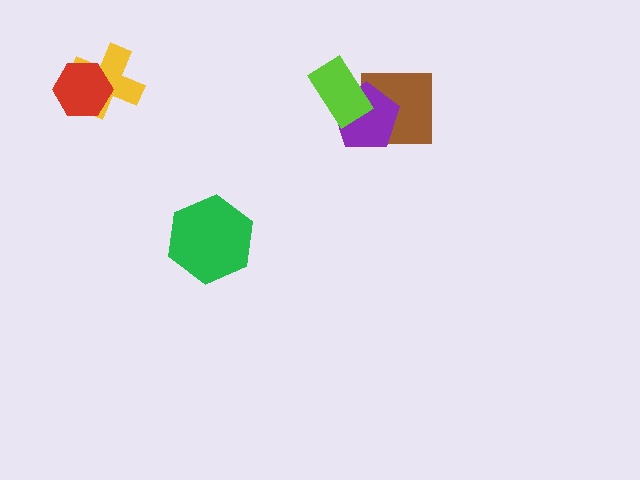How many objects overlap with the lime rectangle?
2 objects overlap with the lime rectangle.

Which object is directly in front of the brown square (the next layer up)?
The purple pentagon is directly in front of the brown square.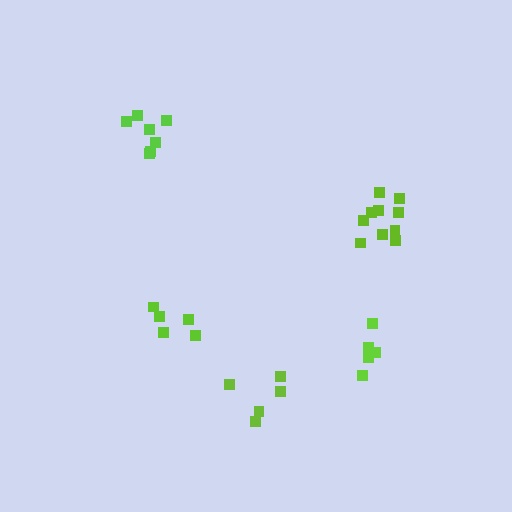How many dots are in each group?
Group 1: 7 dots, Group 2: 5 dots, Group 3: 10 dots, Group 4: 5 dots, Group 5: 5 dots (32 total).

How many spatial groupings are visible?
There are 5 spatial groupings.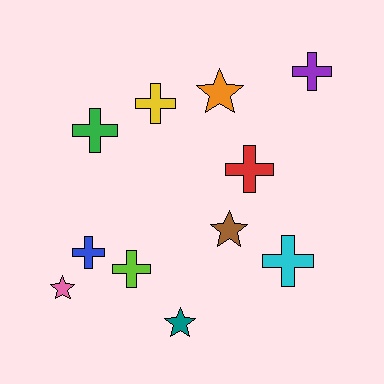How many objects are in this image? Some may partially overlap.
There are 11 objects.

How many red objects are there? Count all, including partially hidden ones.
There is 1 red object.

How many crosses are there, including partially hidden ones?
There are 7 crosses.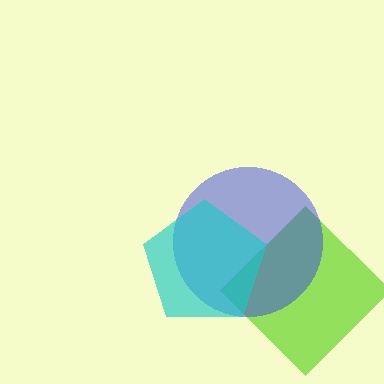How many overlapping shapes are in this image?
There are 3 overlapping shapes in the image.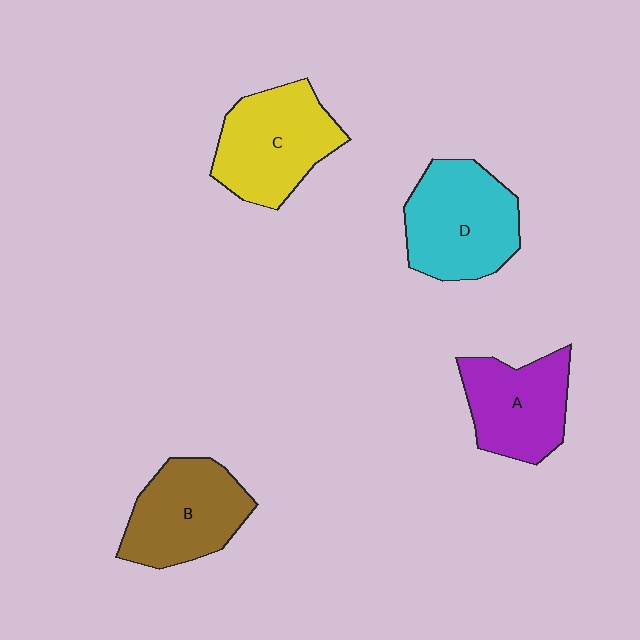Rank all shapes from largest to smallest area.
From largest to smallest: D (cyan), C (yellow), B (brown), A (purple).